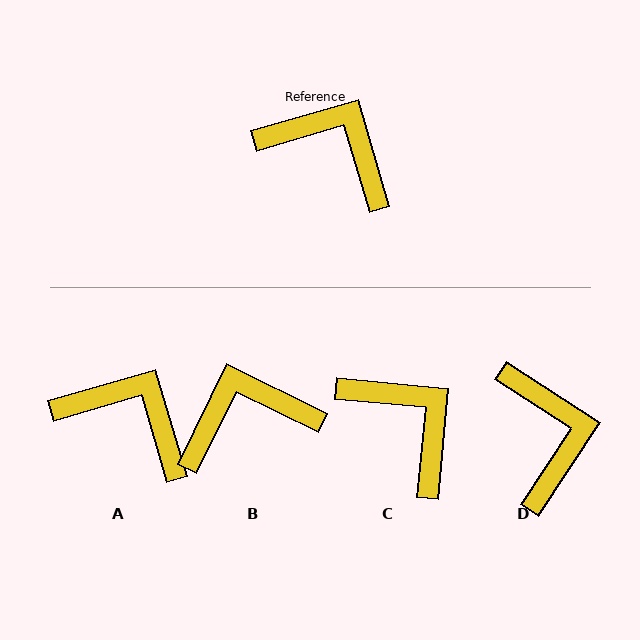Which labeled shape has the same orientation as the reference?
A.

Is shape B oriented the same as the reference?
No, it is off by about 47 degrees.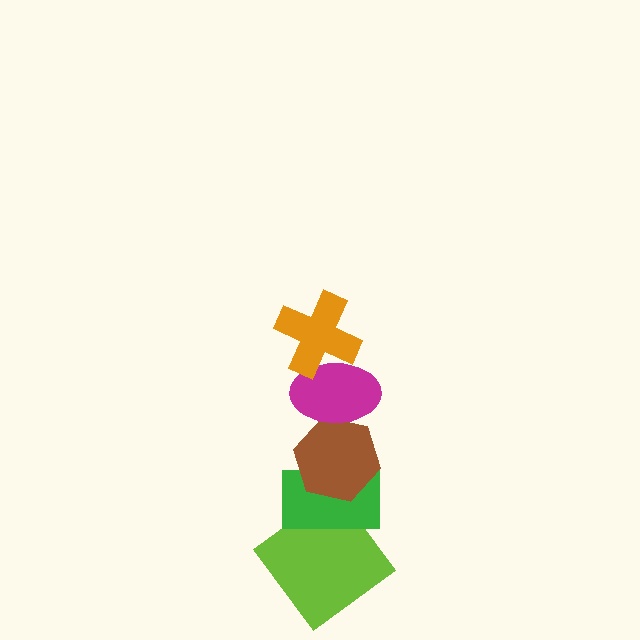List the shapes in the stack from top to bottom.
From top to bottom: the orange cross, the magenta ellipse, the brown hexagon, the green rectangle, the lime diamond.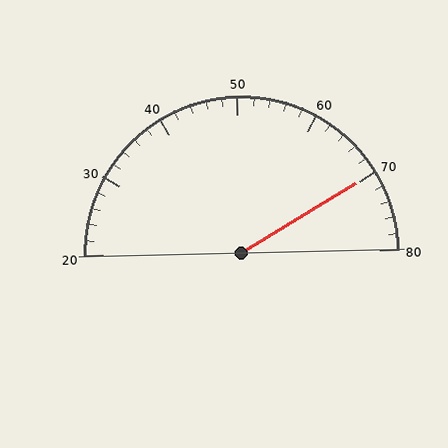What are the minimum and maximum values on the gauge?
The gauge ranges from 20 to 80.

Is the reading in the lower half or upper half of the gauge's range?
The reading is in the upper half of the range (20 to 80).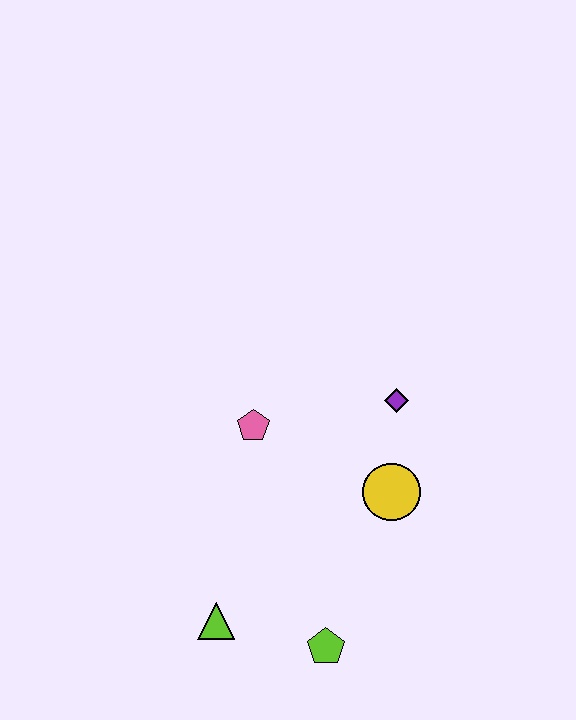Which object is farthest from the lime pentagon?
The purple diamond is farthest from the lime pentagon.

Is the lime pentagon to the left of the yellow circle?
Yes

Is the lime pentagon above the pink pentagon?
No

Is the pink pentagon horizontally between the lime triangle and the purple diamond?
Yes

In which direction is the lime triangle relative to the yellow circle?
The lime triangle is to the left of the yellow circle.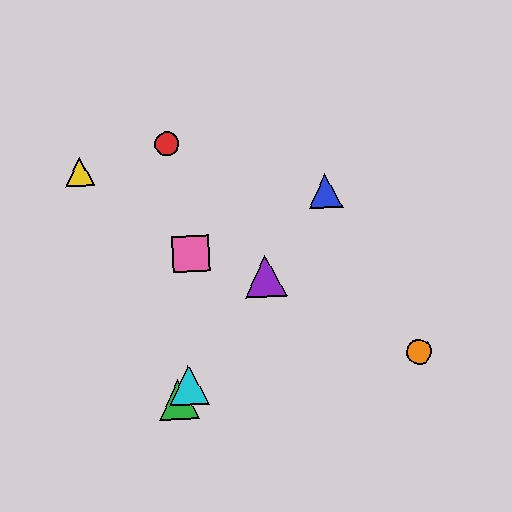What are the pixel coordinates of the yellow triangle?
The yellow triangle is at (80, 172).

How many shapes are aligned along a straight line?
4 shapes (the blue triangle, the green triangle, the purple triangle, the cyan triangle) are aligned along a straight line.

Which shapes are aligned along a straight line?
The blue triangle, the green triangle, the purple triangle, the cyan triangle are aligned along a straight line.